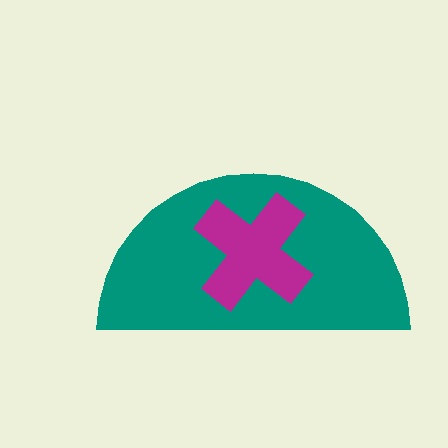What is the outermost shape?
The teal semicircle.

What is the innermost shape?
The magenta cross.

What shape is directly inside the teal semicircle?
The magenta cross.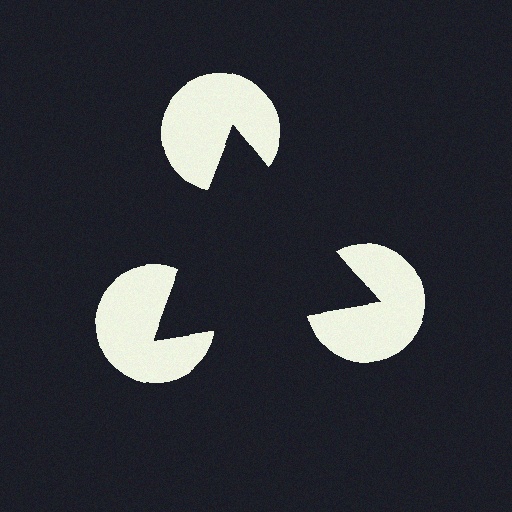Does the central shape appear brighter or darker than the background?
It typically appears slightly darker than the background, even though no actual brightness change is drawn.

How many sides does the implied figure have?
3 sides.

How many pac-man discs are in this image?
There are 3 — one at each vertex of the illusory triangle.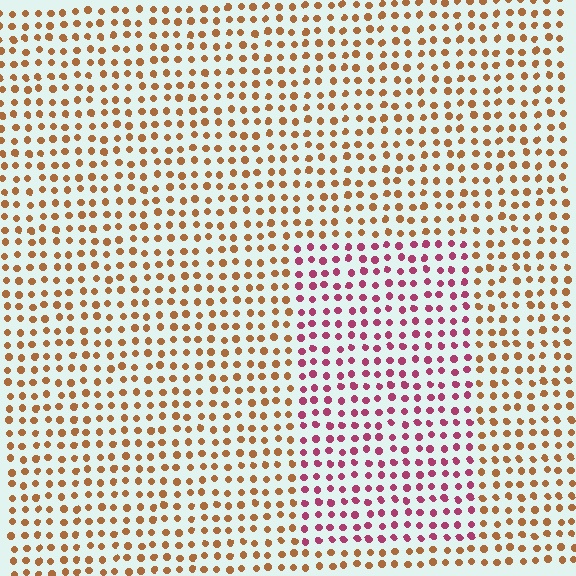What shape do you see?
I see a rectangle.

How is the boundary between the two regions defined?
The boundary is defined purely by a slight shift in hue (about 54 degrees). Spacing, size, and orientation are identical on both sides.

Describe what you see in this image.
The image is filled with small brown elements in a uniform arrangement. A rectangle-shaped region is visible where the elements are tinted to a slightly different hue, forming a subtle color boundary.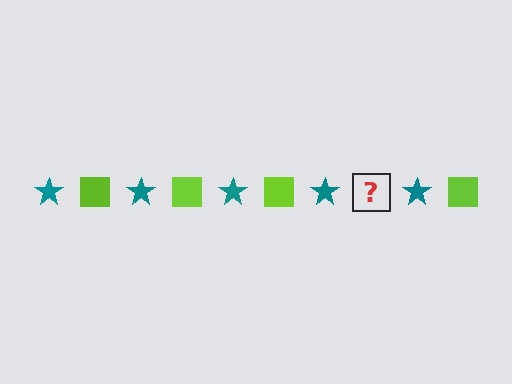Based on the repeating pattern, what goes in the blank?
The blank should be a lime square.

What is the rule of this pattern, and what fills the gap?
The rule is that the pattern alternates between teal star and lime square. The gap should be filled with a lime square.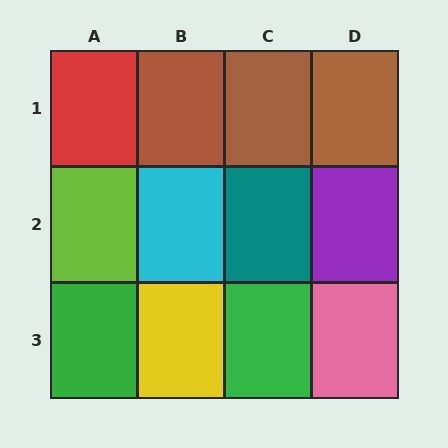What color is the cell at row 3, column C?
Green.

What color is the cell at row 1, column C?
Brown.